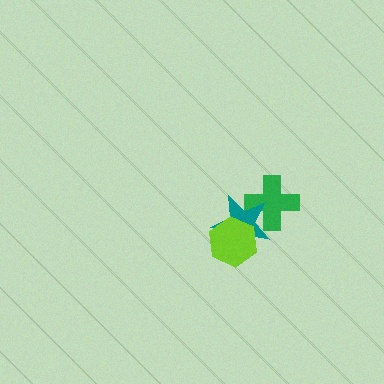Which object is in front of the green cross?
The teal star is in front of the green cross.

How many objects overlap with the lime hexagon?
1 object overlaps with the lime hexagon.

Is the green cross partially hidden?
Yes, it is partially covered by another shape.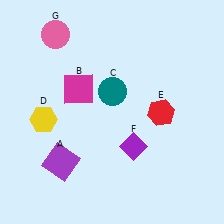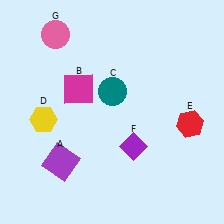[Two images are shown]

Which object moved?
The red hexagon (E) moved right.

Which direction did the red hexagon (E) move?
The red hexagon (E) moved right.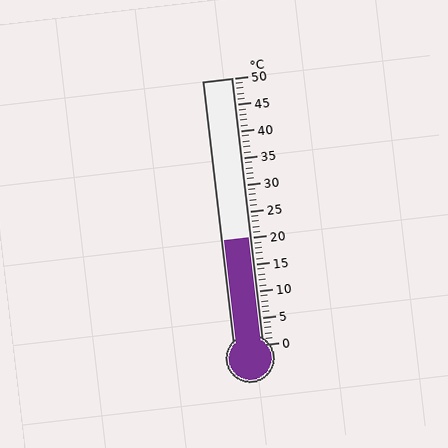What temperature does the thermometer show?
The thermometer shows approximately 20°C.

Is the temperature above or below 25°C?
The temperature is below 25°C.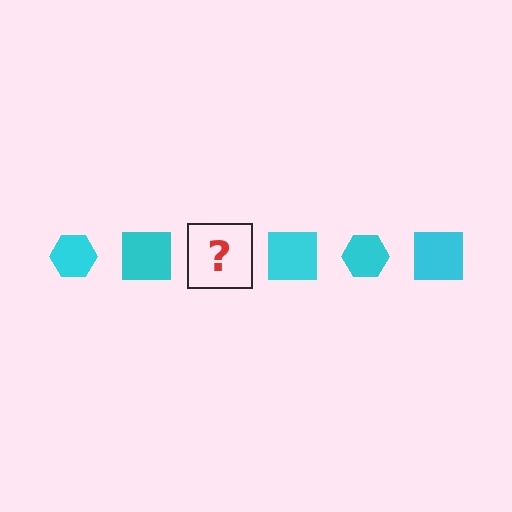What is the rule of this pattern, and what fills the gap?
The rule is that the pattern cycles through hexagon, square shapes in cyan. The gap should be filled with a cyan hexagon.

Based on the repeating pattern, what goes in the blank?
The blank should be a cyan hexagon.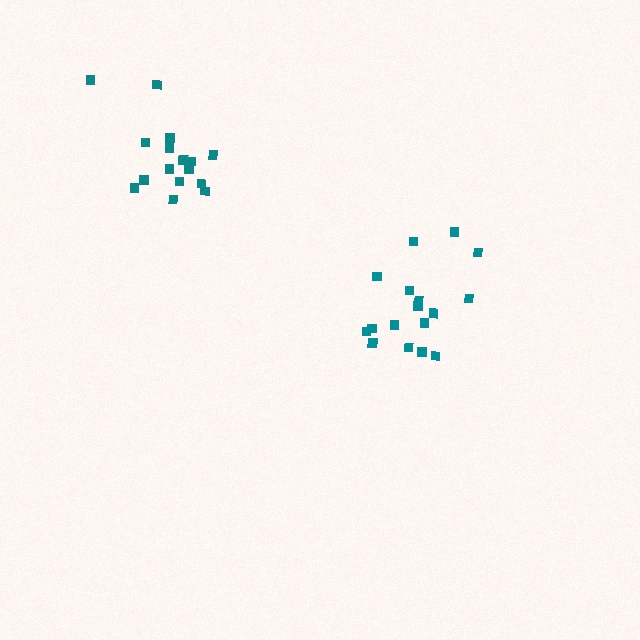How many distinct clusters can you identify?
There are 2 distinct clusters.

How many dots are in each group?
Group 1: 17 dots, Group 2: 16 dots (33 total).